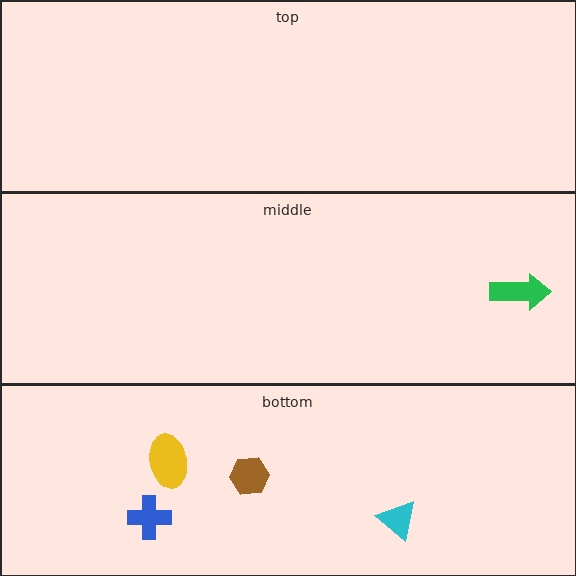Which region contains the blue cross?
The bottom region.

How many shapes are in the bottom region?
4.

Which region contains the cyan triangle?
The bottom region.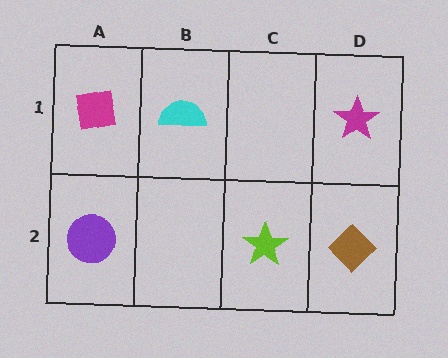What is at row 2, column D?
A brown diamond.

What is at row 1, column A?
A magenta square.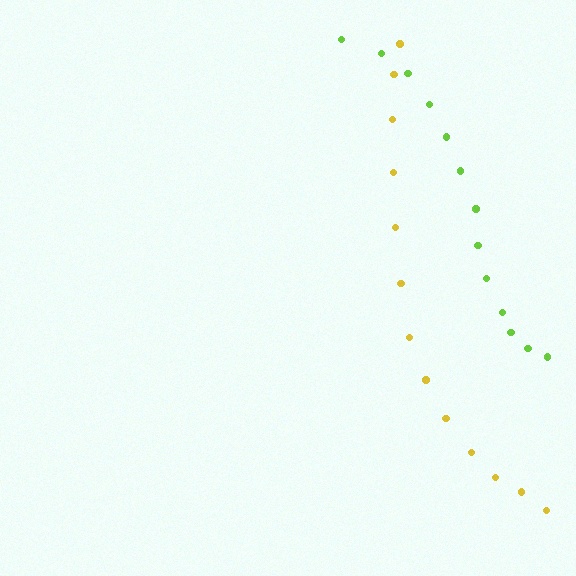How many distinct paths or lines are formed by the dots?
There are 2 distinct paths.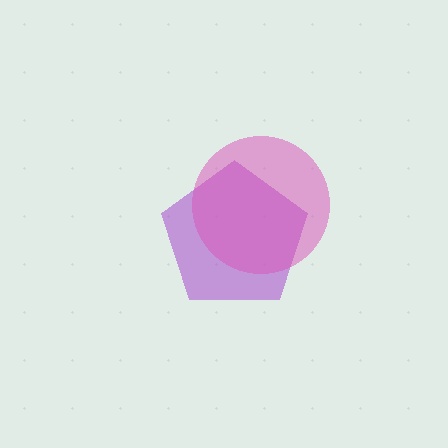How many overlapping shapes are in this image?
There are 2 overlapping shapes in the image.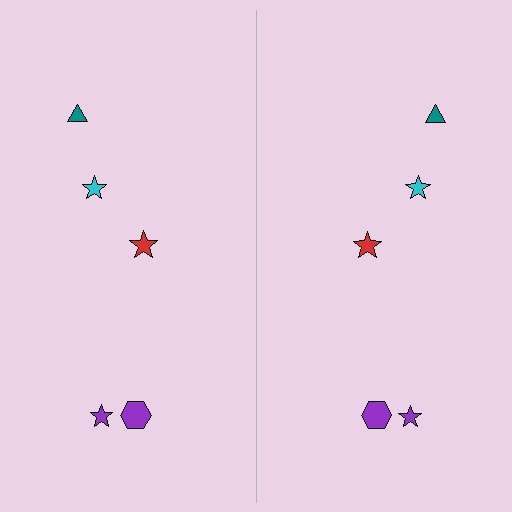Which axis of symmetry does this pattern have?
The pattern has a vertical axis of symmetry running through the center of the image.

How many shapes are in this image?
There are 10 shapes in this image.